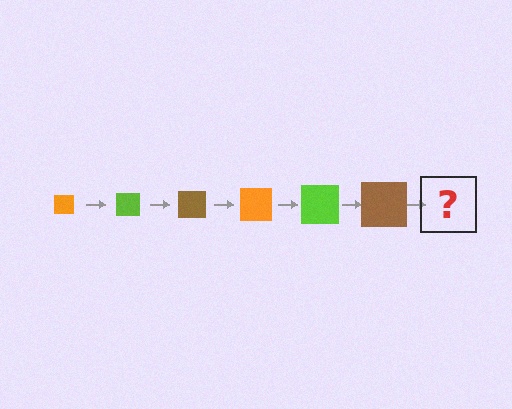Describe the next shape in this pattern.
It should be an orange square, larger than the previous one.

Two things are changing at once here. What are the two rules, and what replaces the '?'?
The two rules are that the square grows larger each step and the color cycles through orange, lime, and brown. The '?' should be an orange square, larger than the previous one.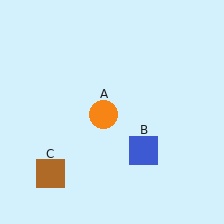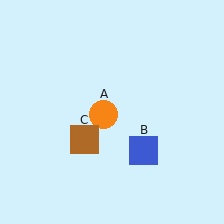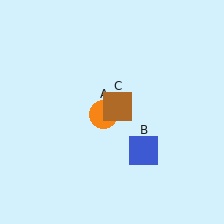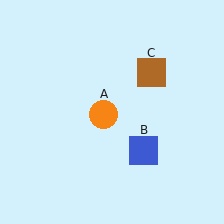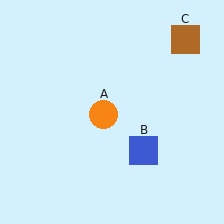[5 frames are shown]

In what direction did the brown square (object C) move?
The brown square (object C) moved up and to the right.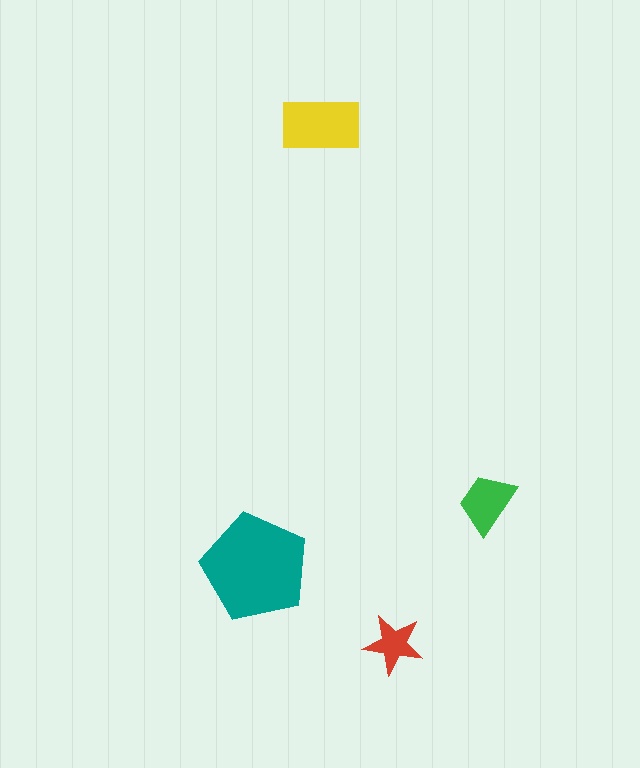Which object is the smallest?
The red star.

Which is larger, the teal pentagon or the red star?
The teal pentagon.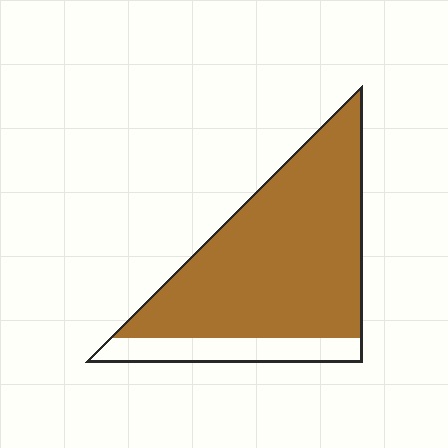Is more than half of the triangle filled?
Yes.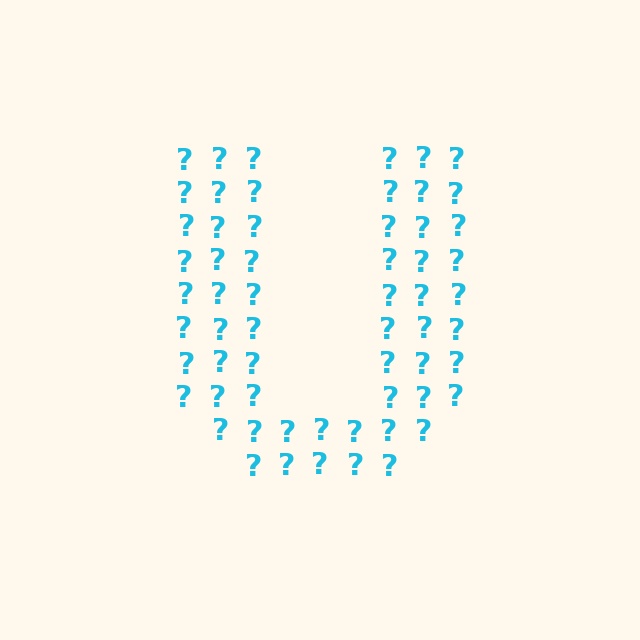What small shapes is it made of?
It is made of small question marks.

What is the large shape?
The large shape is the letter U.